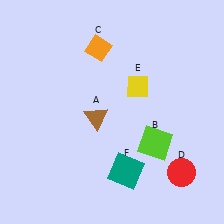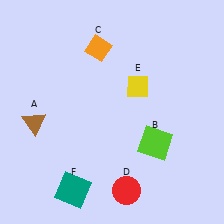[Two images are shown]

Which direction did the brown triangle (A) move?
The brown triangle (A) moved left.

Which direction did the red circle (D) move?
The red circle (D) moved left.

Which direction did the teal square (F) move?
The teal square (F) moved left.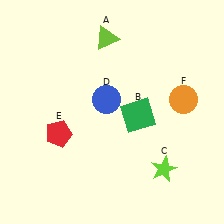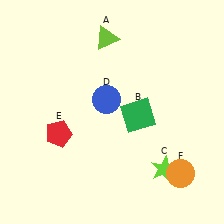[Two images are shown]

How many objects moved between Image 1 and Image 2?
1 object moved between the two images.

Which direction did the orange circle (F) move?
The orange circle (F) moved down.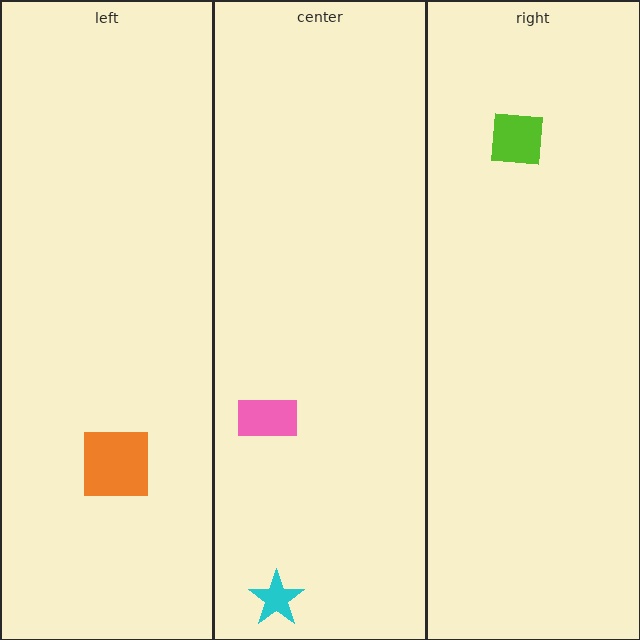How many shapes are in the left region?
1.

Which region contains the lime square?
The right region.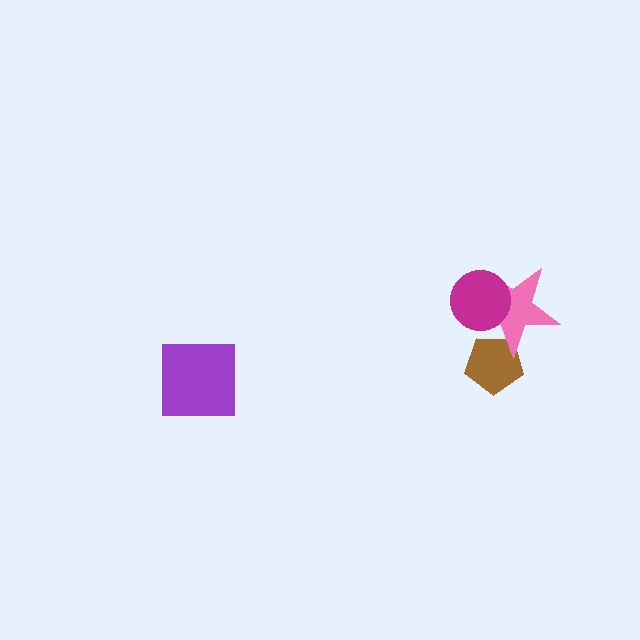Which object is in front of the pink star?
The magenta circle is in front of the pink star.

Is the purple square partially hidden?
No, no other shape covers it.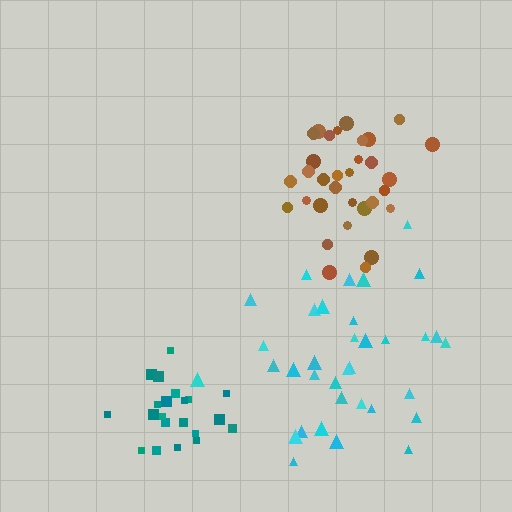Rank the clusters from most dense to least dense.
teal, brown, cyan.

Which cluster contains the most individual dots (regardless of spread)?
Cyan (35).